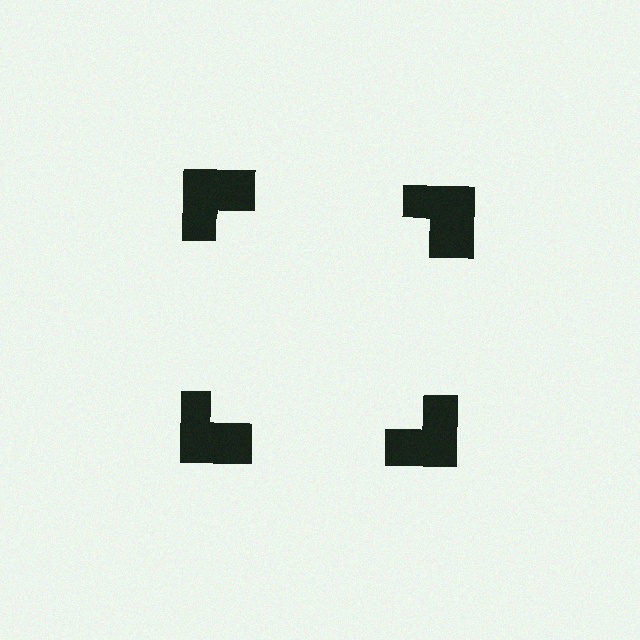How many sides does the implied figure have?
4 sides.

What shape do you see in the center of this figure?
An illusory square — its edges are inferred from the aligned wedge cuts in the notched squares, not physically drawn.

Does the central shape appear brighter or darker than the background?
It typically appears slightly brighter than the background, even though no actual brightness change is drawn.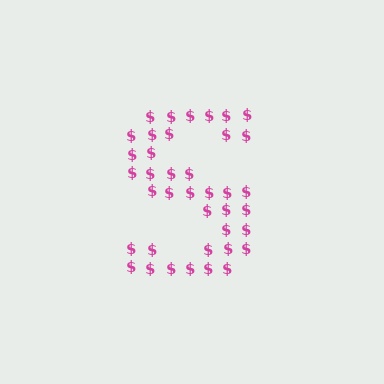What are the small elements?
The small elements are dollar signs.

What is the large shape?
The large shape is the letter S.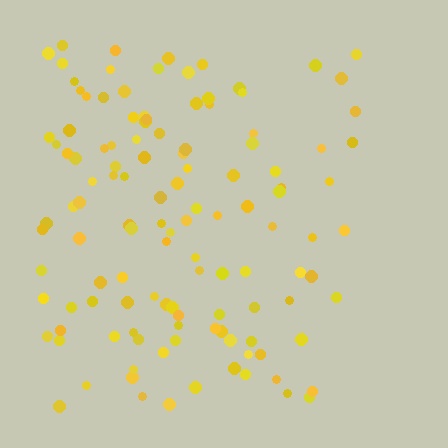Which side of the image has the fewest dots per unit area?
The right.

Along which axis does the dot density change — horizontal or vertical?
Horizontal.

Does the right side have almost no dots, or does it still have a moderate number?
Still a moderate number, just noticeably fewer than the left.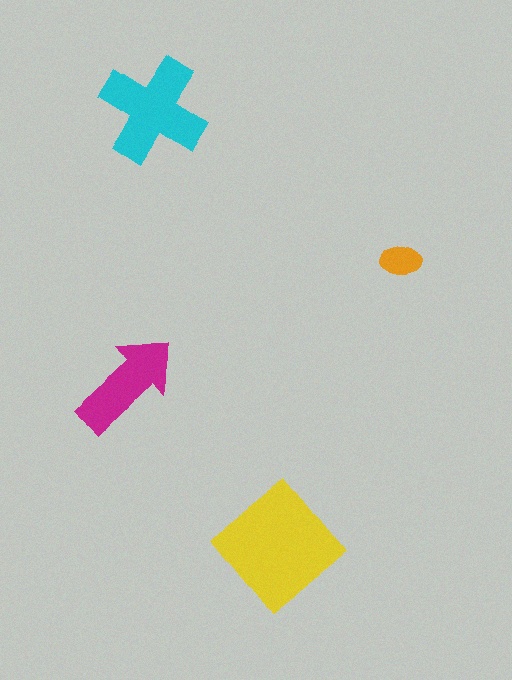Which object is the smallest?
The orange ellipse.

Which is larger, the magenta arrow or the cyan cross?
The cyan cross.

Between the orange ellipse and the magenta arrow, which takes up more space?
The magenta arrow.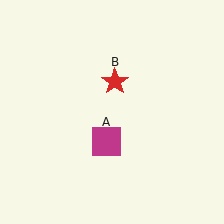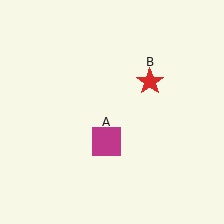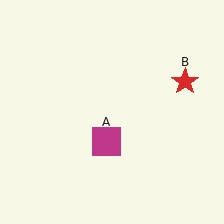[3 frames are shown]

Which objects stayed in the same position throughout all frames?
Magenta square (object A) remained stationary.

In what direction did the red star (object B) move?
The red star (object B) moved right.